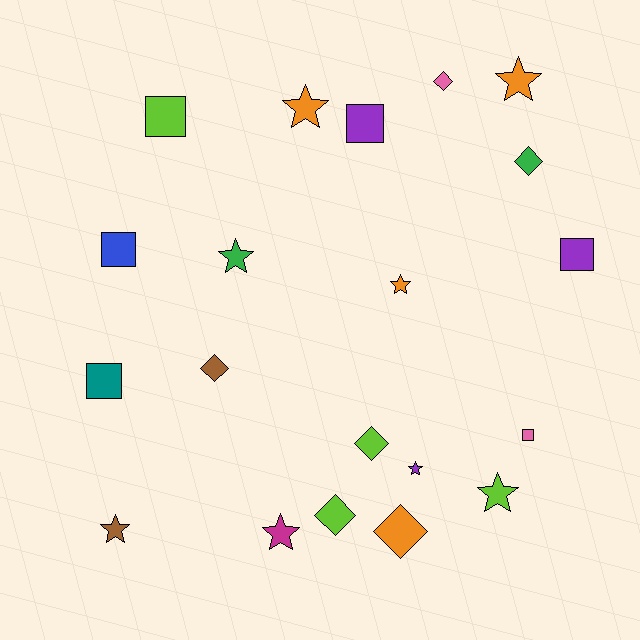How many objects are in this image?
There are 20 objects.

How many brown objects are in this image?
There are 2 brown objects.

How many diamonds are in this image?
There are 6 diamonds.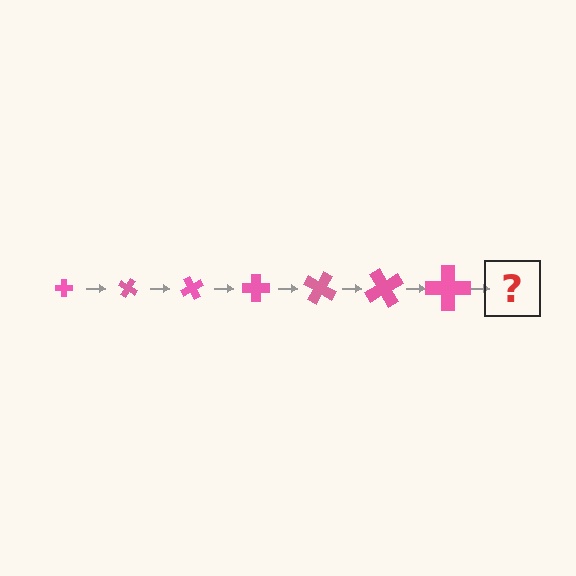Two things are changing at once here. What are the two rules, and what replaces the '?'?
The two rules are that the cross grows larger each step and it rotates 30 degrees each step. The '?' should be a cross, larger than the previous one and rotated 210 degrees from the start.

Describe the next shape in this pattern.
It should be a cross, larger than the previous one and rotated 210 degrees from the start.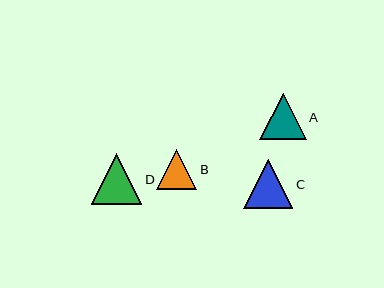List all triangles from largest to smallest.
From largest to smallest: D, C, A, B.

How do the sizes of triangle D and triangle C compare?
Triangle D and triangle C are approximately the same size.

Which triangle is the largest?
Triangle D is the largest with a size of approximately 51 pixels.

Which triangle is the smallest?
Triangle B is the smallest with a size of approximately 40 pixels.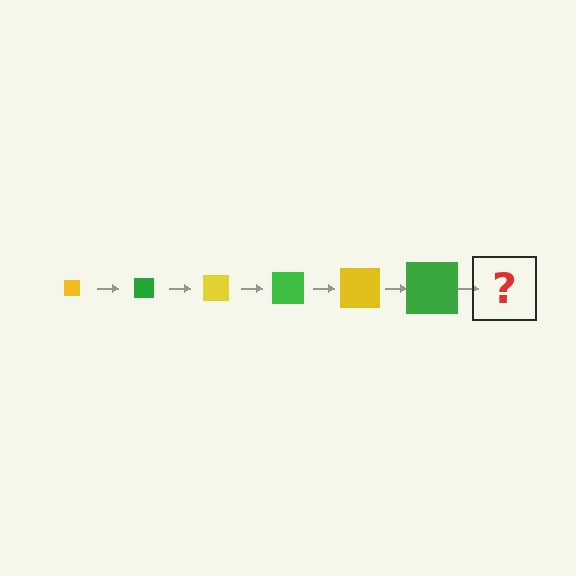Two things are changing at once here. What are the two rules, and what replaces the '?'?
The two rules are that the square grows larger each step and the color cycles through yellow and green. The '?' should be a yellow square, larger than the previous one.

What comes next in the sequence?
The next element should be a yellow square, larger than the previous one.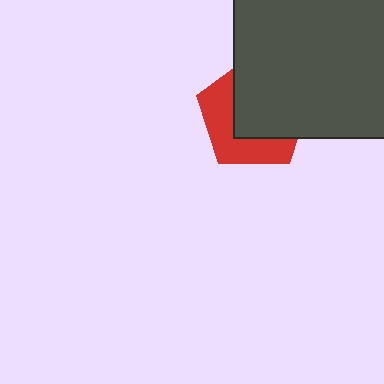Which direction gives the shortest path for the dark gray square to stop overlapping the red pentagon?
Moving toward the upper-right gives the shortest separation.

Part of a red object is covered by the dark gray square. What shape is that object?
It is a pentagon.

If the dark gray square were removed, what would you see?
You would see the complete red pentagon.